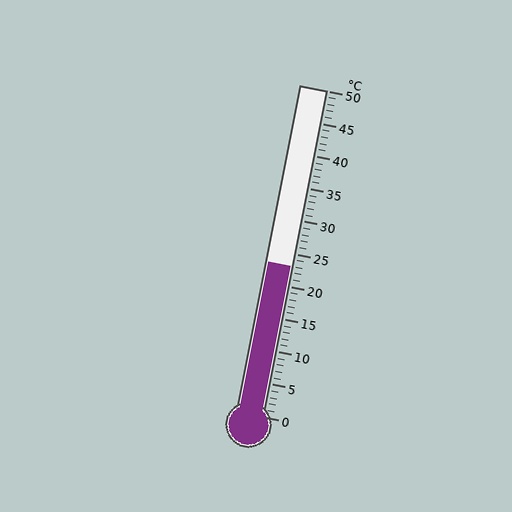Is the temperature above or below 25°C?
The temperature is below 25°C.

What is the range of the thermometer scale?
The thermometer scale ranges from 0°C to 50°C.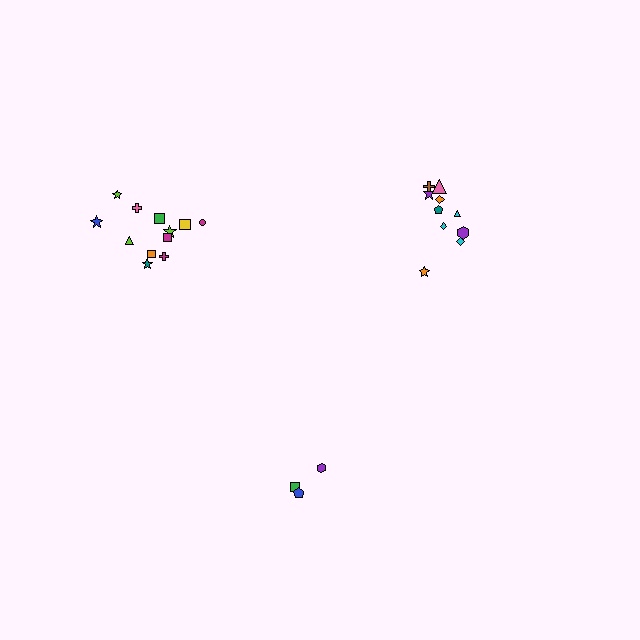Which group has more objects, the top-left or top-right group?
The top-left group.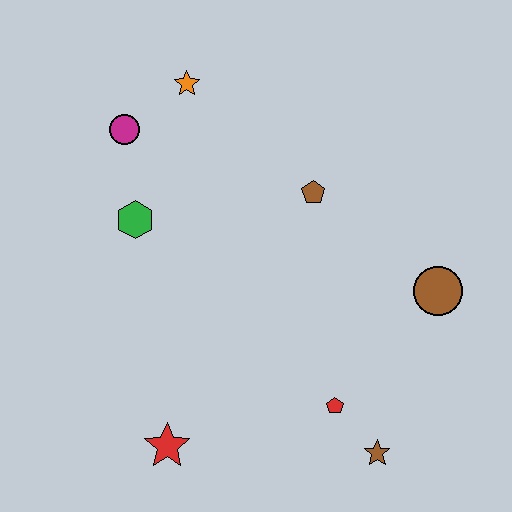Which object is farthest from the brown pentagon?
The red star is farthest from the brown pentagon.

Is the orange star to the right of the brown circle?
No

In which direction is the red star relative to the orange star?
The red star is below the orange star.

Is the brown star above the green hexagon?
No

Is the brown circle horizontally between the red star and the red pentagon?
No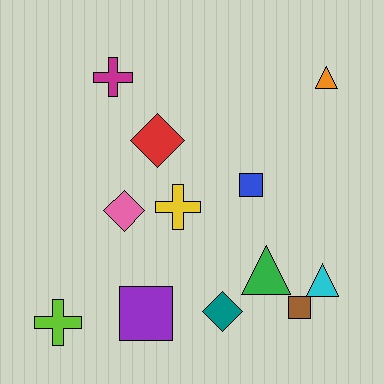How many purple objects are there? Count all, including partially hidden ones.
There is 1 purple object.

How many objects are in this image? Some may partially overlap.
There are 12 objects.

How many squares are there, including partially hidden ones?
There are 3 squares.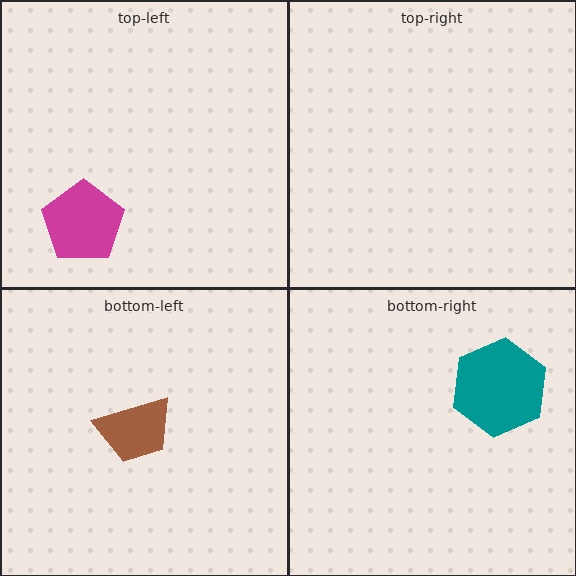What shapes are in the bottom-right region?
The teal hexagon.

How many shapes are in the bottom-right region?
1.